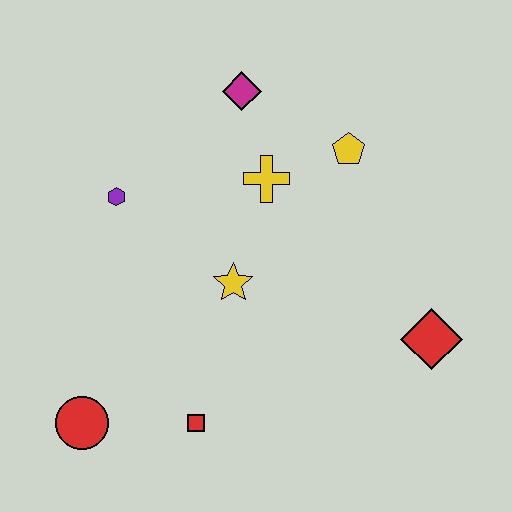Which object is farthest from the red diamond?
The red circle is farthest from the red diamond.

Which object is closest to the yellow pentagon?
The yellow cross is closest to the yellow pentagon.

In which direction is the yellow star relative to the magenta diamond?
The yellow star is below the magenta diamond.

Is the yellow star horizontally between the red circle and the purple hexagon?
No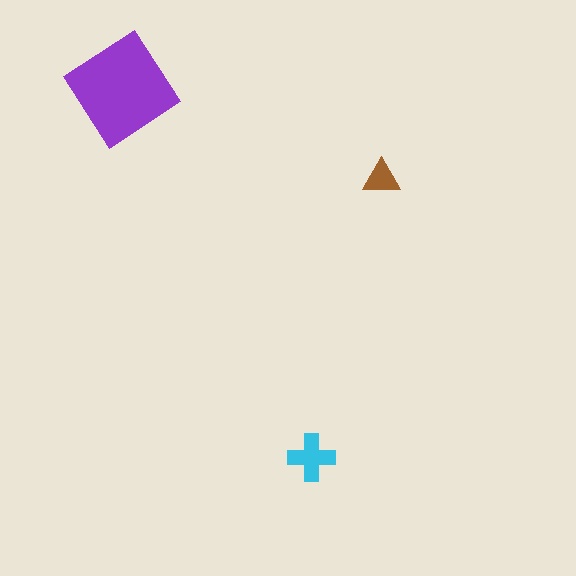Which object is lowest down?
The cyan cross is bottommost.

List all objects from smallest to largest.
The brown triangle, the cyan cross, the purple diamond.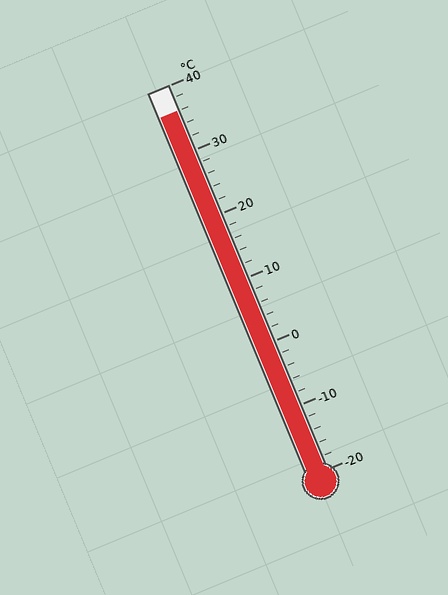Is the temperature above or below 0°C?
The temperature is above 0°C.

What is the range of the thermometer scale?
The thermometer scale ranges from -20°C to 40°C.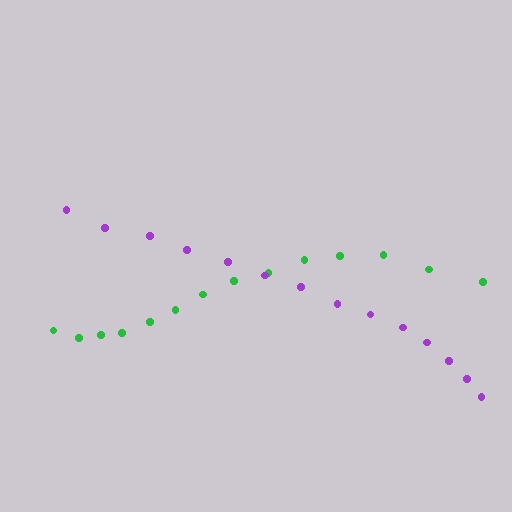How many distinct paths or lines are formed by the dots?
There are 2 distinct paths.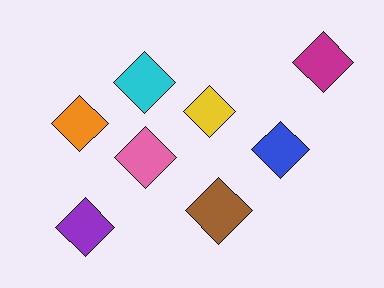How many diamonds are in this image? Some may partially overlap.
There are 8 diamonds.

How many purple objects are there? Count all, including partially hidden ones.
There is 1 purple object.